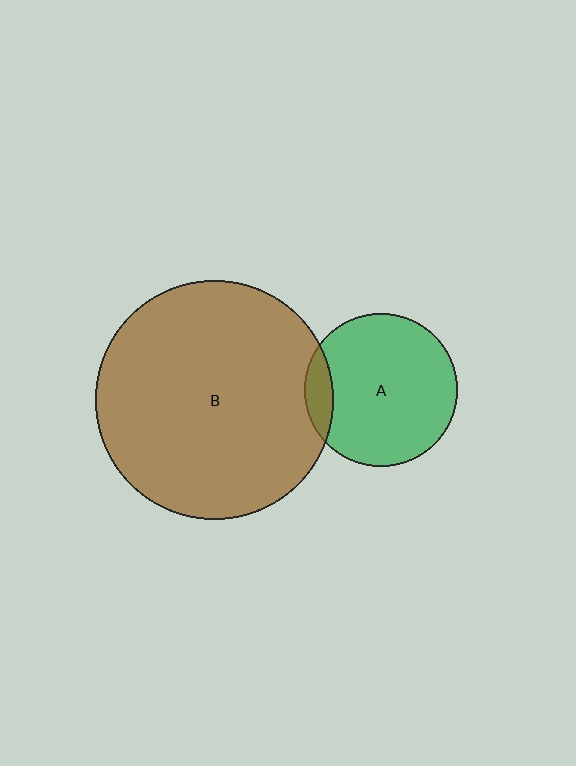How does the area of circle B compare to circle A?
Approximately 2.4 times.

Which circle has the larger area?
Circle B (brown).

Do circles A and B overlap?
Yes.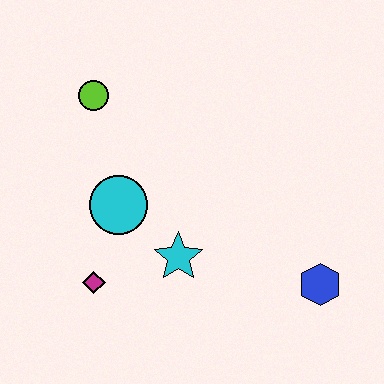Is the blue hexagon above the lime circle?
No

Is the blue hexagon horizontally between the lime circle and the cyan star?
No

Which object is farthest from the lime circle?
The blue hexagon is farthest from the lime circle.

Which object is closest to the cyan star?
The cyan circle is closest to the cyan star.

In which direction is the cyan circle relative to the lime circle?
The cyan circle is below the lime circle.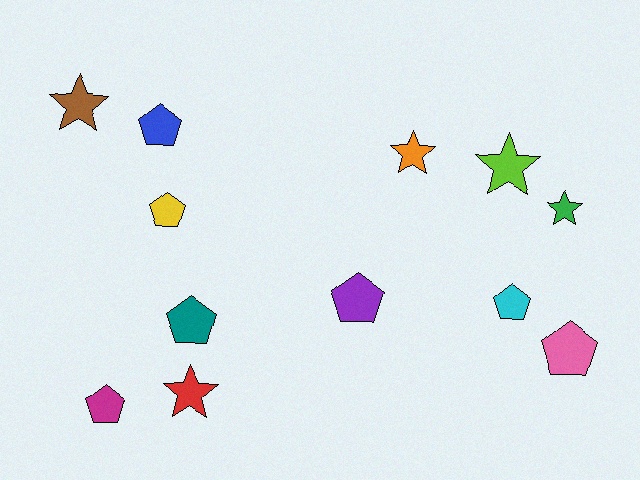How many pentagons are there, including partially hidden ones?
There are 7 pentagons.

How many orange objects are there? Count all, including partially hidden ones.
There is 1 orange object.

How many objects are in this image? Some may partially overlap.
There are 12 objects.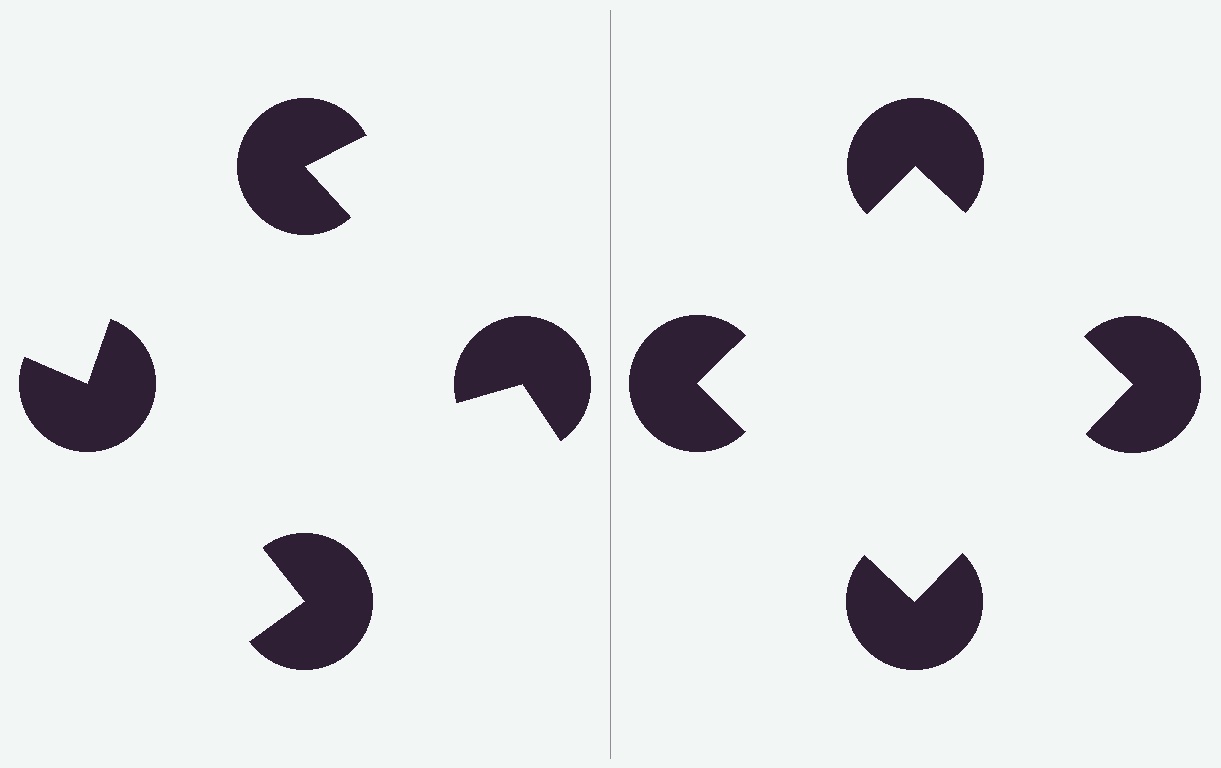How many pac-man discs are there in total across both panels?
8 — 4 on each side.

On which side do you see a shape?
An illusory square appears on the right side. On the left side the wedge cuts are rotated, so no coherent shape forms.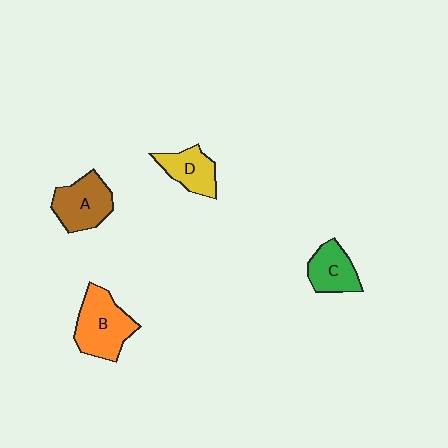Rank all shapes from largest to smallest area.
From largest to smallest: B (orange), A (brown), C (green), D (yellow).